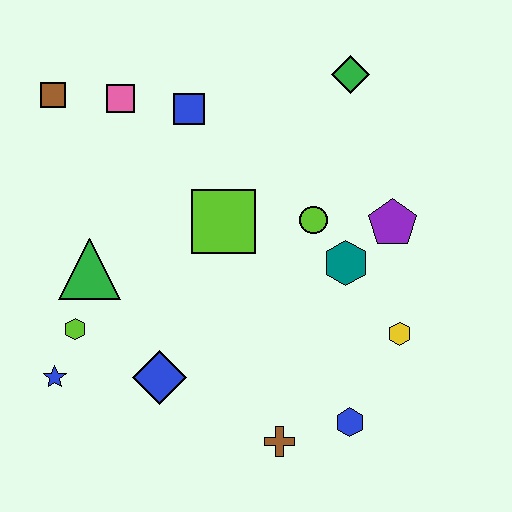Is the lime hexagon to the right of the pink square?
No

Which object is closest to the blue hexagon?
The brown cross is closest to the blue hexagon.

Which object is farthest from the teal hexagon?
The brown square is farthest from the teal hexagon.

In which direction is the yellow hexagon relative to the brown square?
The yellow hexagon is to the right of the brown square.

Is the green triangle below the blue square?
Yes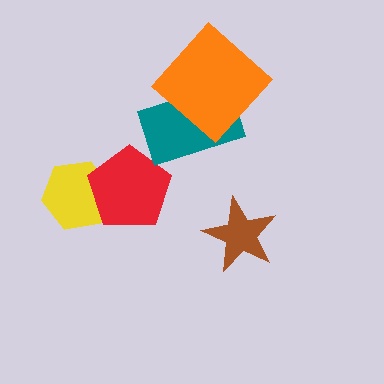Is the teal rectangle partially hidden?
Yes, it is partially covered by another shape.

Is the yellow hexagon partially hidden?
Yes, it is partially covered by another shape.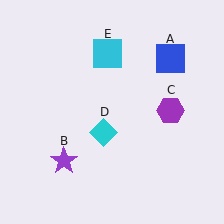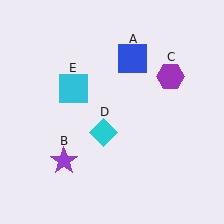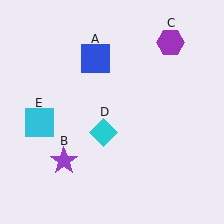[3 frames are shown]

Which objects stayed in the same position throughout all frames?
Purple star (object B) and cyan diamond (object D) remained stationary.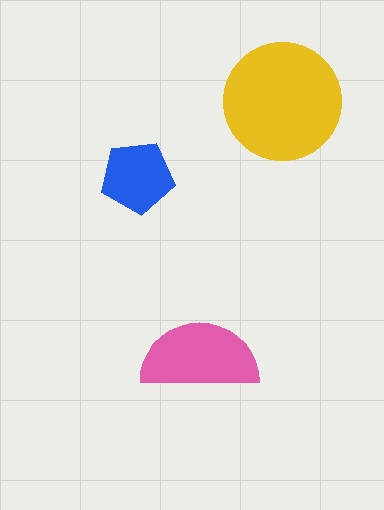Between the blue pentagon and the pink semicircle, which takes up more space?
The pink semicircle.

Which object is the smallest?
The blue pentagon.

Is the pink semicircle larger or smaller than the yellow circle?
Smaller.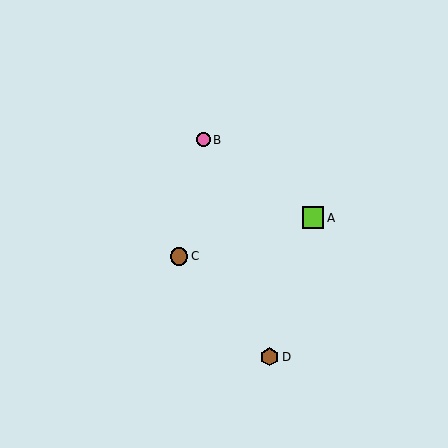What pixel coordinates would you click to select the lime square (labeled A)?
Click at (313, 218) to select the lime square A.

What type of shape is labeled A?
Shape A is a lime square.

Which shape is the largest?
The lime square (labeled A) is the largest.